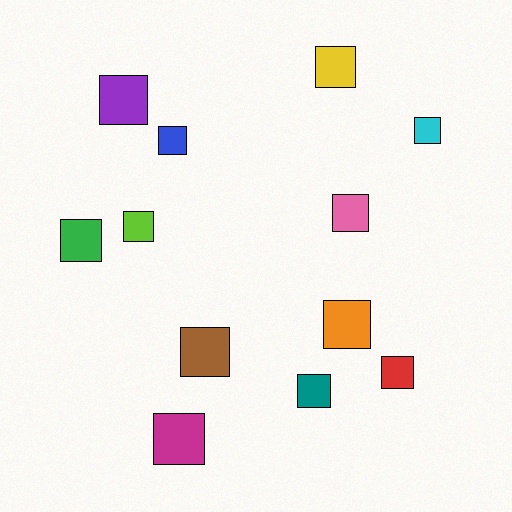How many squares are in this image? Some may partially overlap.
There are 12 squares.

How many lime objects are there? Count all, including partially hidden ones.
There is 1 lime object.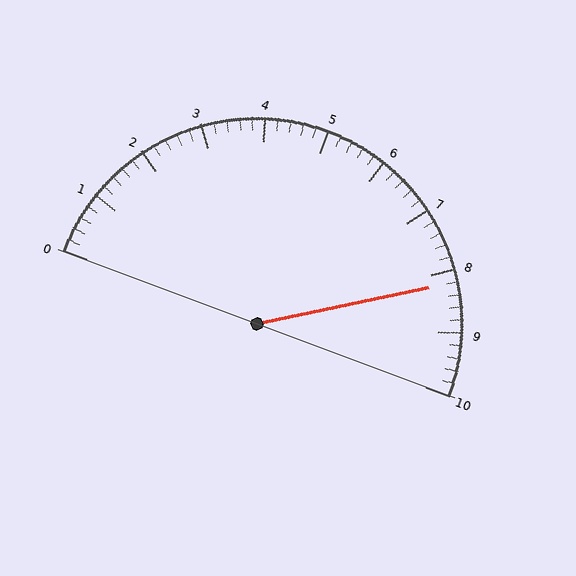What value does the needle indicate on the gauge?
The needle indicates approximately 8.2.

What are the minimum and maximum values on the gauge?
The gauge ranges from 0 to 10.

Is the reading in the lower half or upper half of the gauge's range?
The reading is in the upper half of the range (0 to 10).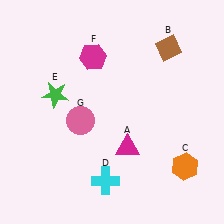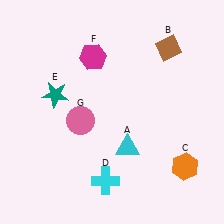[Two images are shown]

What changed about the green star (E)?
In Image 1, E is green. In Image 2, it changed to teal.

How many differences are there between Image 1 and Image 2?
There are 2 differences between the two images.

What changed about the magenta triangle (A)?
In Image 1, A is magenta. In Image 2, it changed to cyan.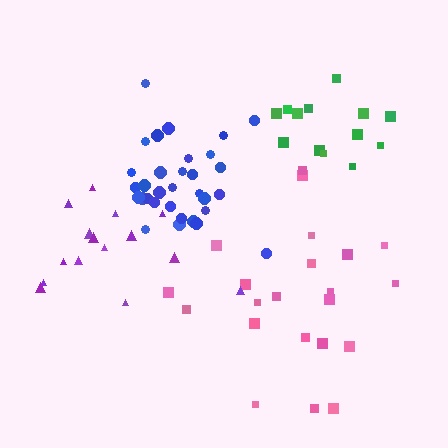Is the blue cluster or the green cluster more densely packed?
Blue.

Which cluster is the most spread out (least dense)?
Pink.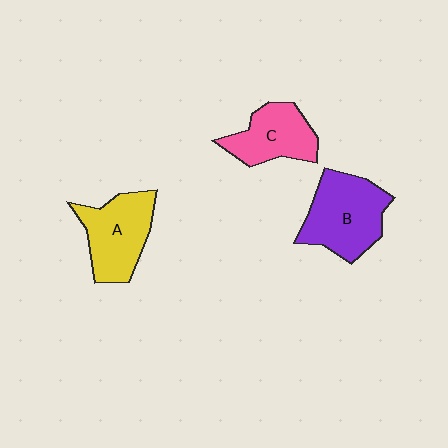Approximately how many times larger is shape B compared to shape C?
Approximately 1.3 times.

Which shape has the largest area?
Shape B (purple).